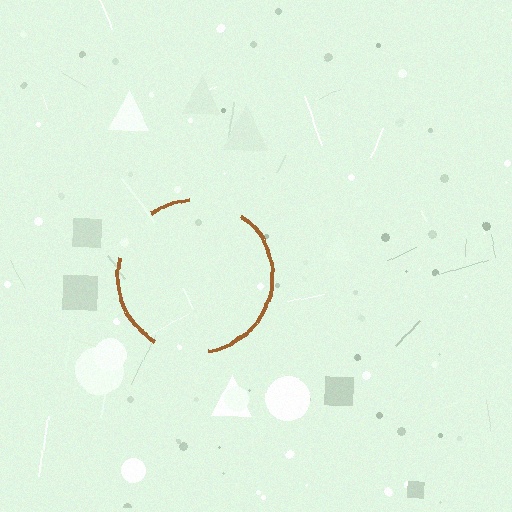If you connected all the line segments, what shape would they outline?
They would outline a circle.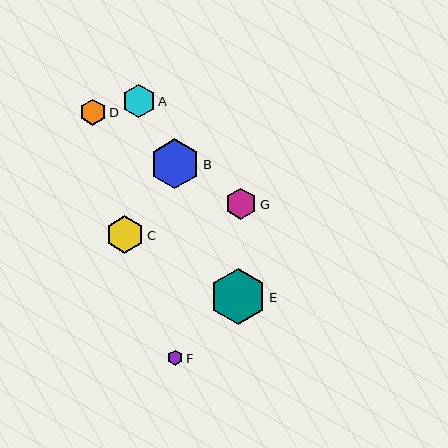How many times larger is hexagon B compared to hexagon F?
Hexagon B is approximately 3.2 times the size of hexagon F.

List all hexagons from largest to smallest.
From largest to smallest: E, B, C, A, G, D, F.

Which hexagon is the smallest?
Hexagon F is the smallest with a size of approximately 16 pixels.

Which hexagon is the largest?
Hexagon E is the largest with a size of approximately 56 pixels.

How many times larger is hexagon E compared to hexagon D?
Hexagon E is approximately 2.1 times the size of hexagon D.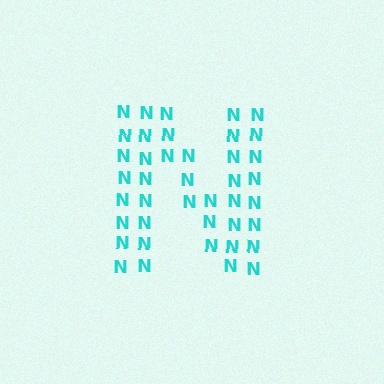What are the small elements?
The small elements are letter N's.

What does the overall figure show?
The overall figure shows the letter N.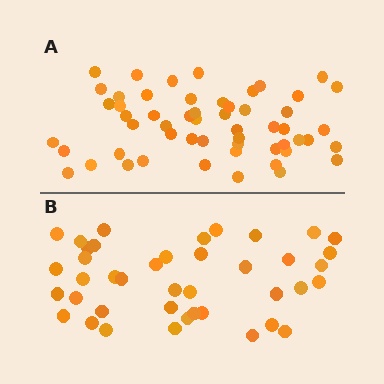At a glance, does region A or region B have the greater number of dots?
Region A (the top region) has more dots.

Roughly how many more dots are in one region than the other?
Region A has approximately 15 more dots than region B.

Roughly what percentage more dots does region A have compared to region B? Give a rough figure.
About 35% more.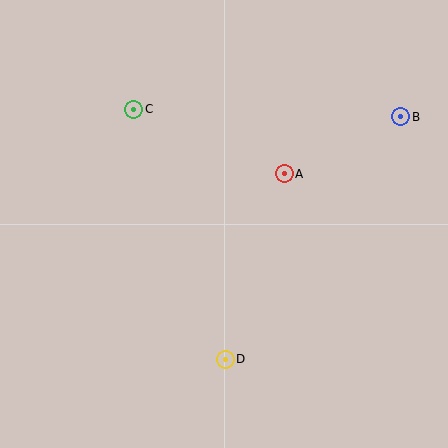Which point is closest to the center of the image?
Point A at (284, 174) is closest to the center.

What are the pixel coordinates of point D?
Point D is at (225, 359).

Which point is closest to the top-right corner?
Point B is closest to the top-right corner.